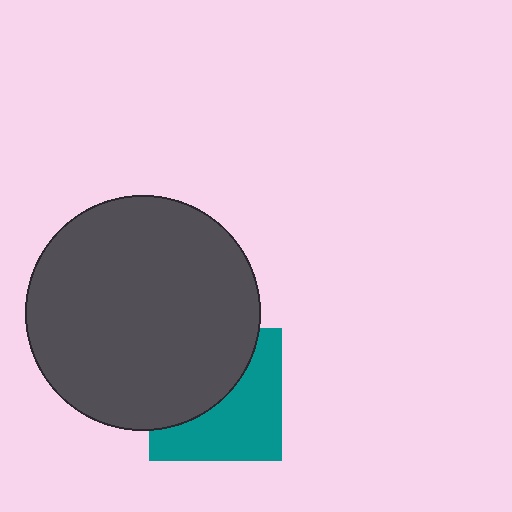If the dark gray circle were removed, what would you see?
You would see the complete teal square.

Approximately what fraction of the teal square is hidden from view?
Roughly 48% of the teal square is hidden behind the dark gray circle.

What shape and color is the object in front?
The object in front is a dark gray circle.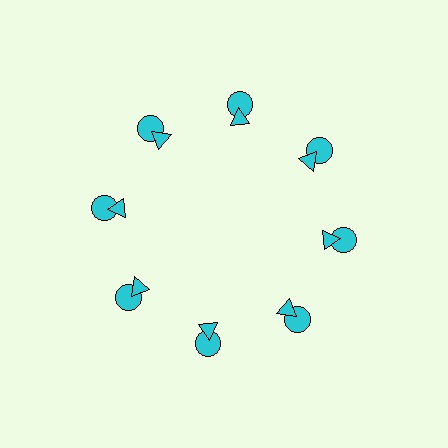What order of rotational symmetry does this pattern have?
This pattern has 8-fold rotational symmetry.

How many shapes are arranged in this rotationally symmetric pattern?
There are 16 shapes, arranged in 8 groups of 2.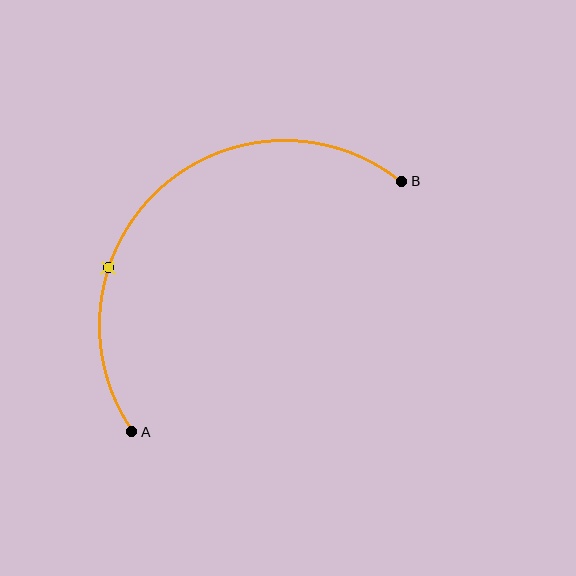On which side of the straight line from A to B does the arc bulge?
The arc bulges above and to the left of the straight line connecting A and B.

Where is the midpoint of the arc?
The arc midpoint is the point on the curve farthest from the straight line joining A and B. It sits above and to the left of that line.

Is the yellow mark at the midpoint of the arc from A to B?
No. The yellow mark lies on the arc but is closer to endpoint A. The arc midpoint would be at the point on the curve equidistant along the arc from both A and B.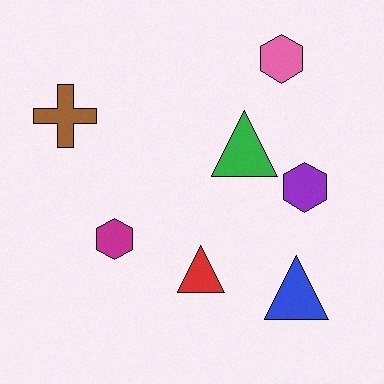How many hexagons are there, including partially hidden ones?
There are 3 hexagons.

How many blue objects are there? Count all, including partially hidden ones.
There is 1 blue object.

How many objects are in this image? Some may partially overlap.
There are 7 objects.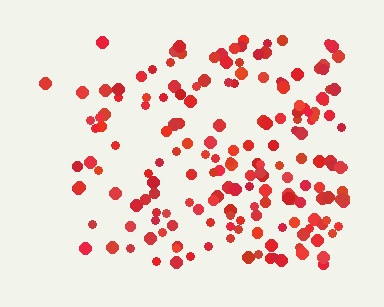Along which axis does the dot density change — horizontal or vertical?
Horizontal.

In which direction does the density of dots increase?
From left to right, with the right side densest.